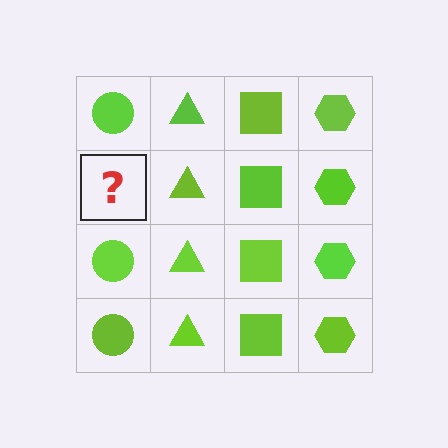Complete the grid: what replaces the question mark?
The question mark should be replaced with a lime circle.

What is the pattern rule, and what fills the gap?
The rule is that each column has a consistent shape. The gap should be filled with a lime circle.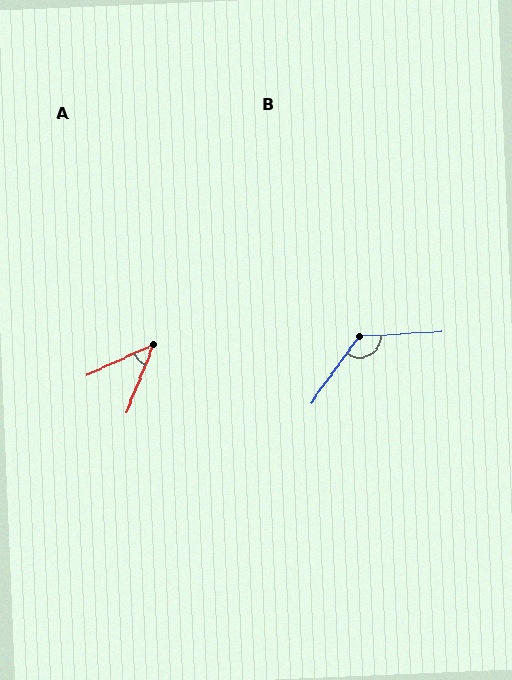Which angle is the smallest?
A, at approximately 43 degrees.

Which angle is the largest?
B, at approximately 129 degrees.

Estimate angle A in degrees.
Approximately 43 degrees.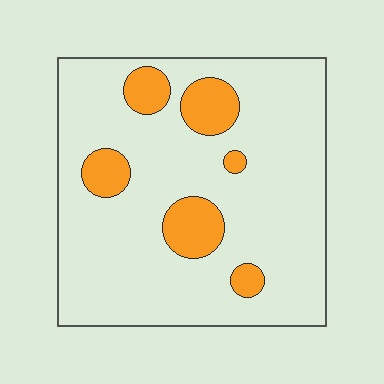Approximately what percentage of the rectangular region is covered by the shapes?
Approximately 15%.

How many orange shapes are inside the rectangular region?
6.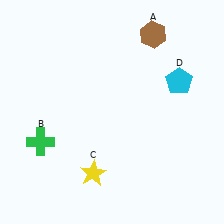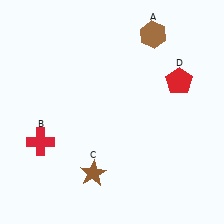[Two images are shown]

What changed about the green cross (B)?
In Image 1, B is green. In Image 2, it changed to red.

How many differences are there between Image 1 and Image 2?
There are 3 differences between the two images.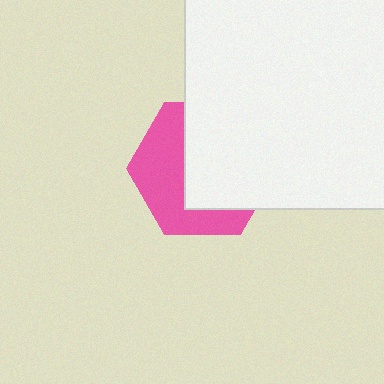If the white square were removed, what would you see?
You would see the complete pink hexagon.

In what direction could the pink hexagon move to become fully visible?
The pink hexagon could move toward the lower-left. That would shift it out from behind the white square entirely.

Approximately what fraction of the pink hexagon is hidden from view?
Roughly 56% of the pink hexagon is hidden behind the white square.